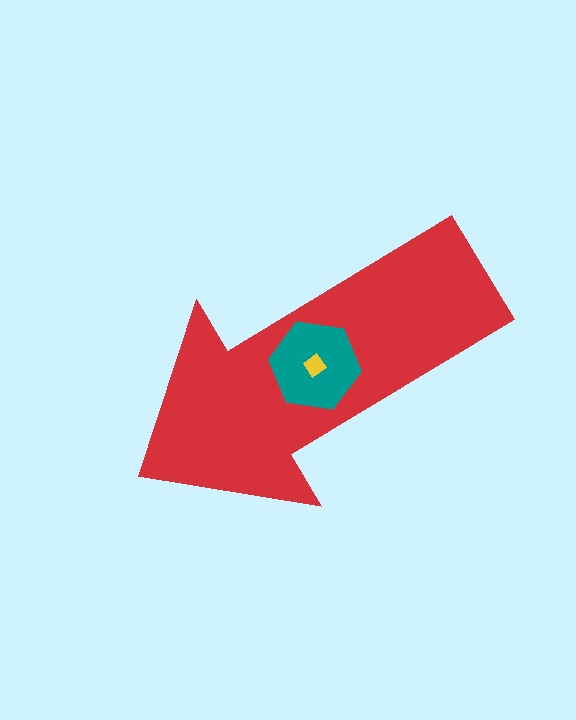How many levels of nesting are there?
3.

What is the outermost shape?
The red arrow.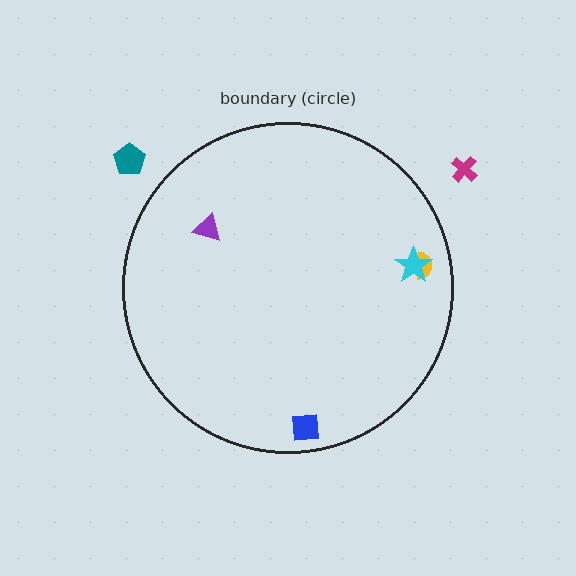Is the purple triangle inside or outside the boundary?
Inside.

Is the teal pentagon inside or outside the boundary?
Outside.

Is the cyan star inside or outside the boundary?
Inside.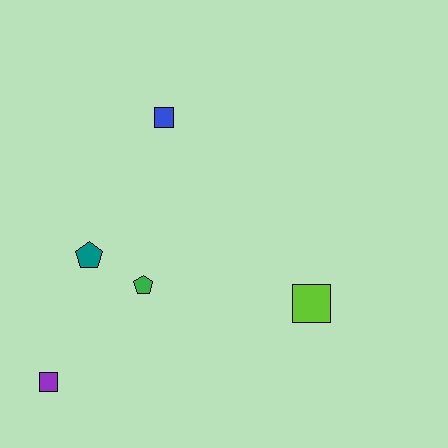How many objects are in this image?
There are 5 objects.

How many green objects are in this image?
There is 1 green object.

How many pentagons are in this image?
There are 2 pentagons.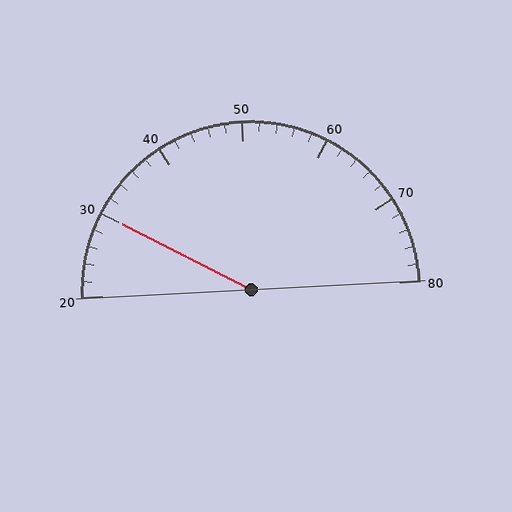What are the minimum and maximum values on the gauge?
The gauge ranges from 20 to 80.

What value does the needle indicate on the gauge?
The needle indicates approximately 30.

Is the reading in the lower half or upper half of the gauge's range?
The reading is in the lower half of the range (20 to 80).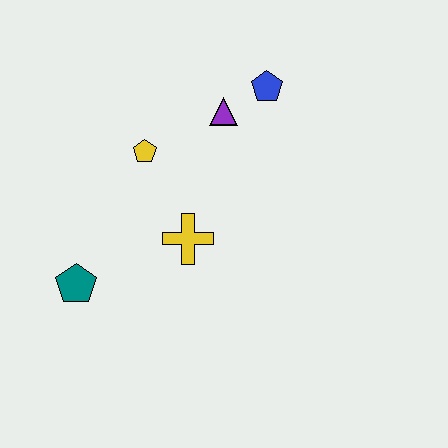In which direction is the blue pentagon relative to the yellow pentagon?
The blue pentagon is to the right of the yellow pentagon.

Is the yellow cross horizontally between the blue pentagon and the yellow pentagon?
Yes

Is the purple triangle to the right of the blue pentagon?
No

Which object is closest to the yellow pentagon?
The purple triangle is closest to the yellow pentagon.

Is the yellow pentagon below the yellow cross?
No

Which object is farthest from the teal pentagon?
The blue pentagon is farthest from the teal pentagon.